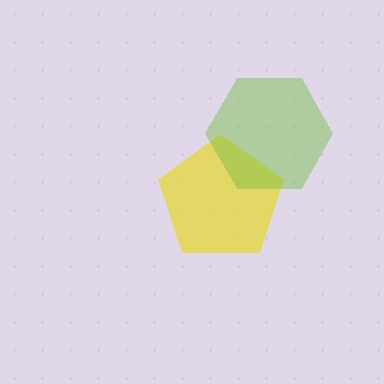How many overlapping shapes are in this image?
There are 2 overlapping shapes in the image.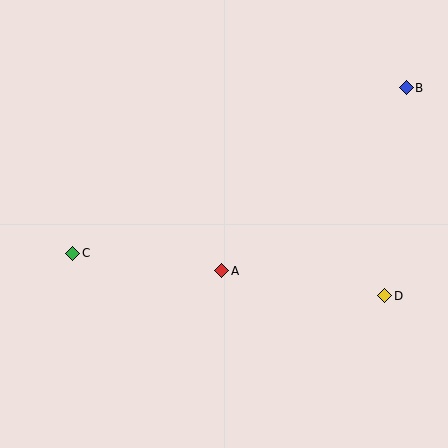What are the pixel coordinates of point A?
Point A is at (222, 271).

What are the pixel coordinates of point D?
Point D is at (385, 296).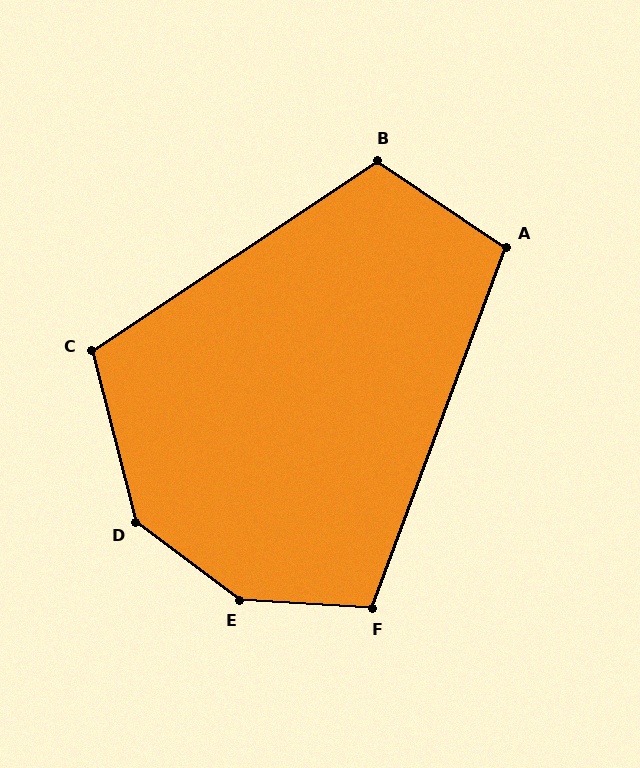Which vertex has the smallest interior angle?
A, at approximately 104 degrees.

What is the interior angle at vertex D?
Approximately 141 degrees (obtuse).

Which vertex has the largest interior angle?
E, at approximately 147 degrees.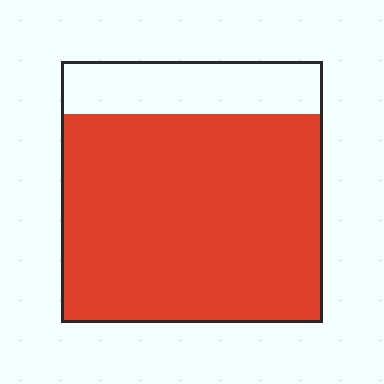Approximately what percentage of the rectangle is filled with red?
Approximately 80%.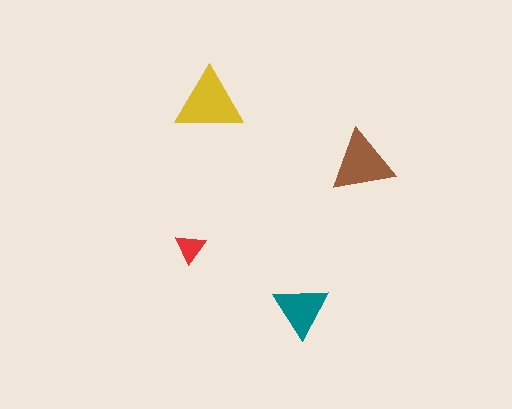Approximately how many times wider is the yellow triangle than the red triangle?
About 2 times wider.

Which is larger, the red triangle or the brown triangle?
The brown one.